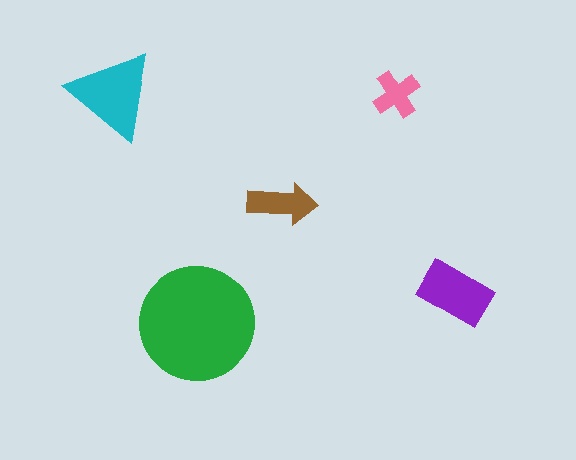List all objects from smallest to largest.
The pink cross, the brown arrow, the purple rectangle, the cyan triangle, the green circle.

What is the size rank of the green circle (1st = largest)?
1st.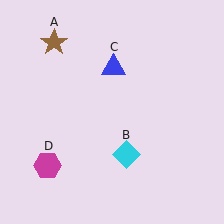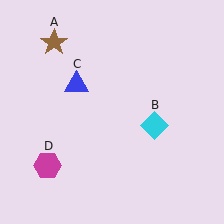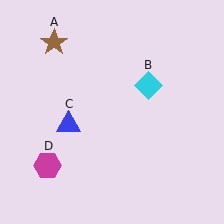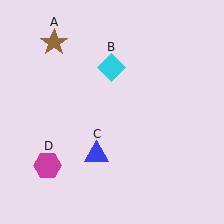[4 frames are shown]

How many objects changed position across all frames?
2 objects changed position: cyan diamond (object B), blue triangle (object C).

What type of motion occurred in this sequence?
The cyan diamond (object B), blue triangle (object C) rotated counterclockwise around the center of the scene.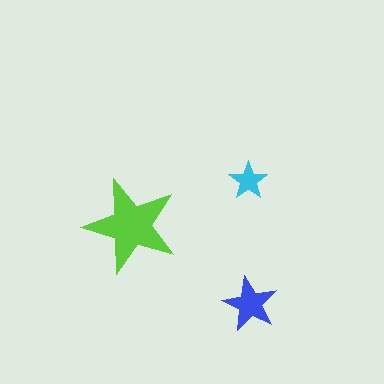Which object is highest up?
The cyan star is topmost.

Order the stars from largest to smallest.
the lime one, the blue one, the cyan one.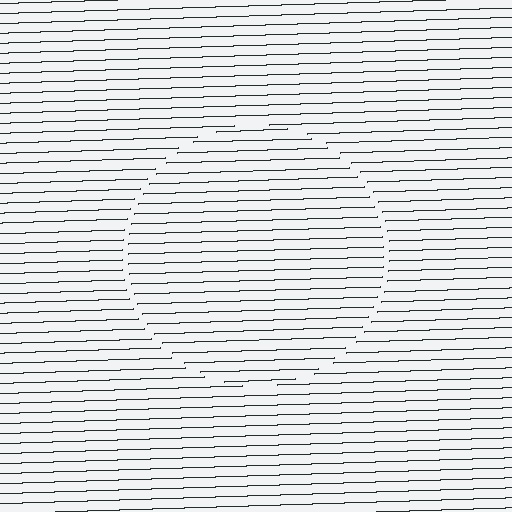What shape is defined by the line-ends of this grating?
An illusory circle. The interior of the shape contains the same grating, shifted by half a period — the contour is defined by the phase discontinuity where line-ends from the inner and outer gratings abut.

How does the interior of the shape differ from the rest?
The interior of the shape contains the same grating, shifted by half a period — the contour is defined by the phase discontinuity where line-ends from the inner and outer gratings abut.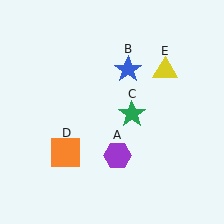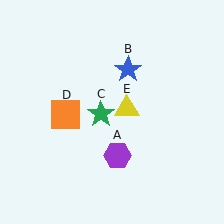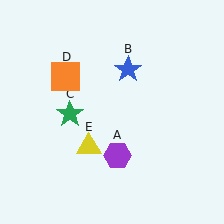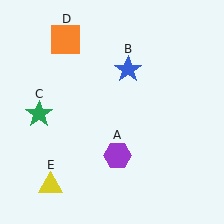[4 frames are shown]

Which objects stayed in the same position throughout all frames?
Purple hexagon (object A) and blue star (object B) remained stationary.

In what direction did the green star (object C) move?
The green star (object C) moved left.